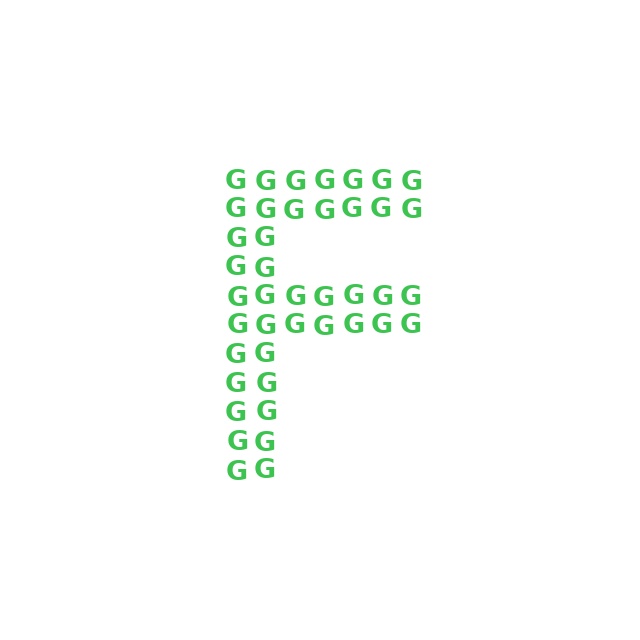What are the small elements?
The small elements are letter G's.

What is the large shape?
The large shape is the letter F.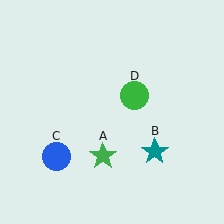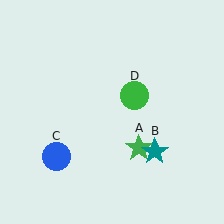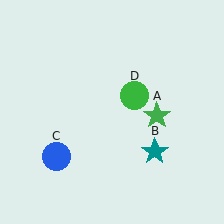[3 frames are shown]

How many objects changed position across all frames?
1 object changed position: green star (object A).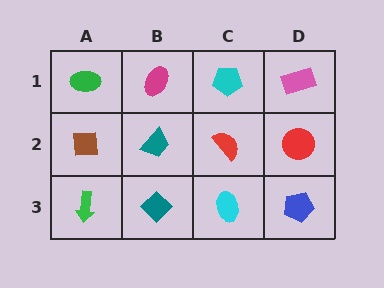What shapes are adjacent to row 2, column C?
A cyan pentagon (row 1, column C), a cyan ellipse (row 3, column C), a teal trapezoid (row 2, column B), a red circle (row 2, column D).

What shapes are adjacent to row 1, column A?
A brown square (row 2, column A), a magenta ellipse (row 1, column B).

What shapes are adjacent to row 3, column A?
A brown square (row 2, column A), a teal diamond (row 3, column B).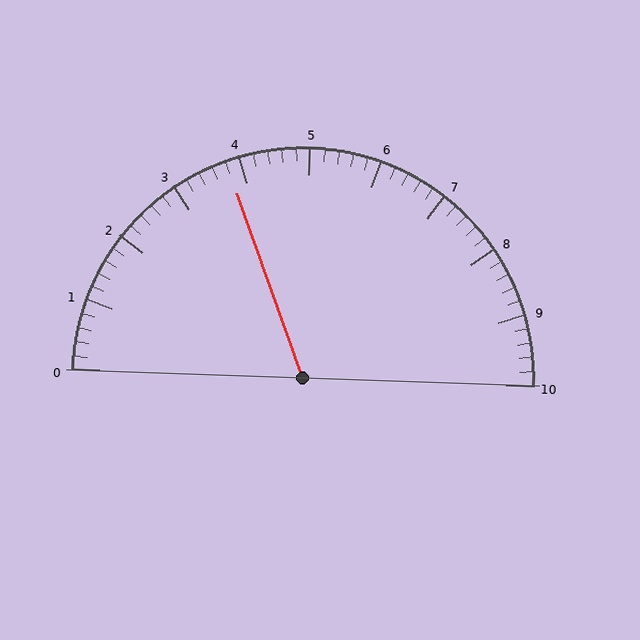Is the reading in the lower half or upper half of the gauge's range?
The reading is in the lower half of the range (0 to 10).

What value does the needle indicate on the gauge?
The needle indicates approximately 3.8.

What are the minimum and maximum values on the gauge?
The gauge ranges from 0 to 10.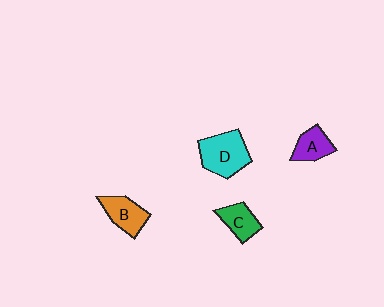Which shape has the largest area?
Shape D (cyan).